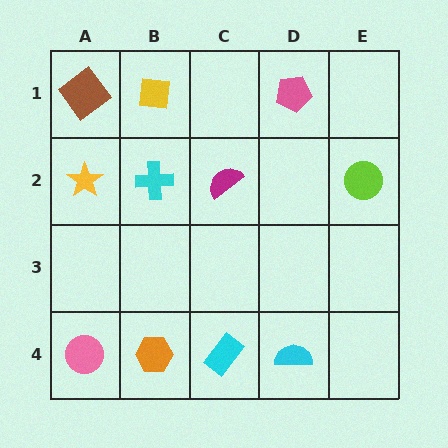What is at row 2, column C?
A magenta semicircle.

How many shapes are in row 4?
4 shapes.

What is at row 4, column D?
A cyan semicircle.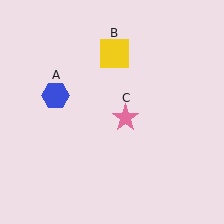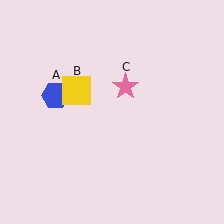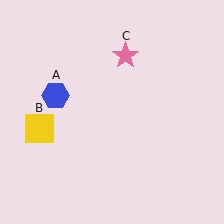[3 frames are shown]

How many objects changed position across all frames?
2 objects changed position: yellow square (object B), pink star (object C).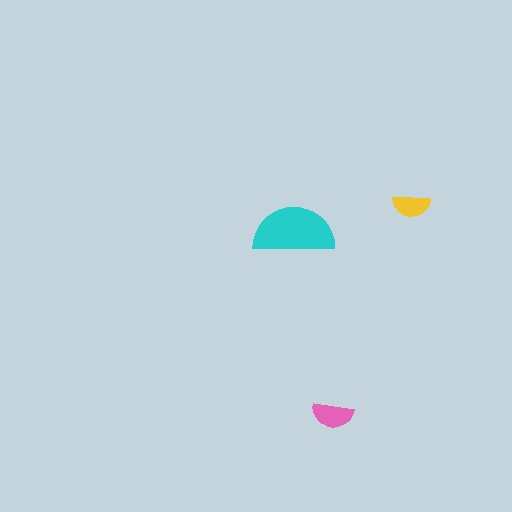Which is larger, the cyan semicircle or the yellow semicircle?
The cyan one.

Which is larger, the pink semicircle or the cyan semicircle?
The cyan one.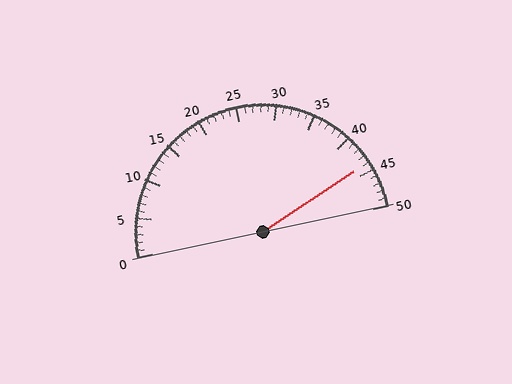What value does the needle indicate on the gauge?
The needle indicates approximately 44.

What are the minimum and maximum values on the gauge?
The gauge ranges from 0 to 50.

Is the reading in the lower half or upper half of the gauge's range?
The reading is in the upper half of the range (0 to 50).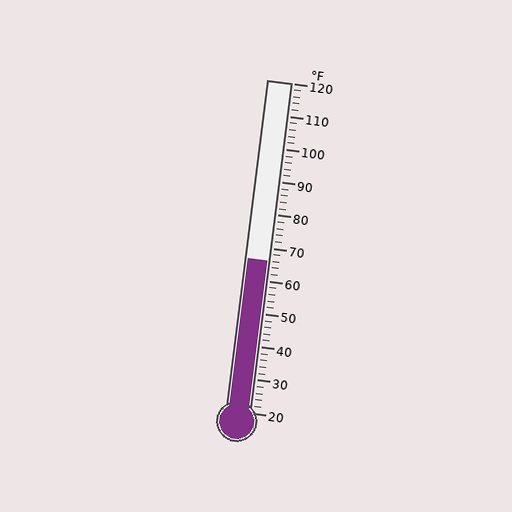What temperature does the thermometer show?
The thermometer shows approximately 66°F.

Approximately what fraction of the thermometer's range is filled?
The thermometer is filled to approximately 45% of its range.